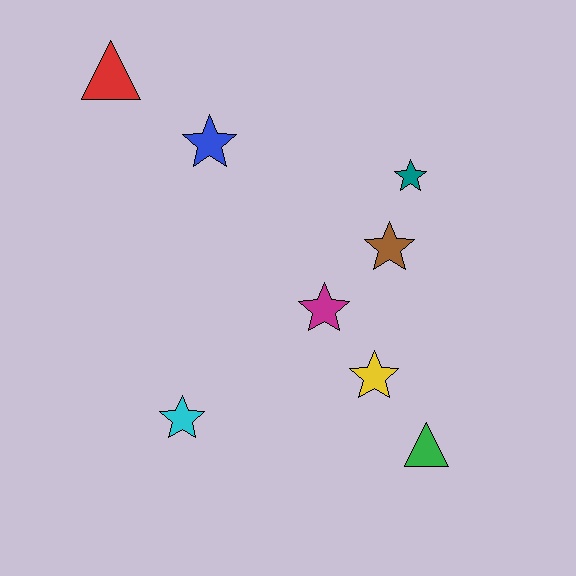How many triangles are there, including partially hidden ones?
There are 2 triangles.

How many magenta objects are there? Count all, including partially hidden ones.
There is 1 magenta object.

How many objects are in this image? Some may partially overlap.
There are 8 objects.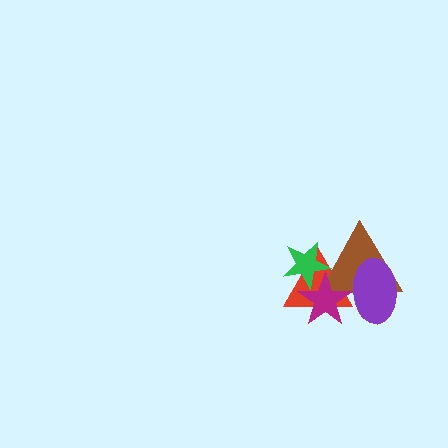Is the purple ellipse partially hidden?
No, no other shape covers it.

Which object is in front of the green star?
The magenta star is in front of the green star.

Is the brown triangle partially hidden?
Yes, it is partially covered by another shape.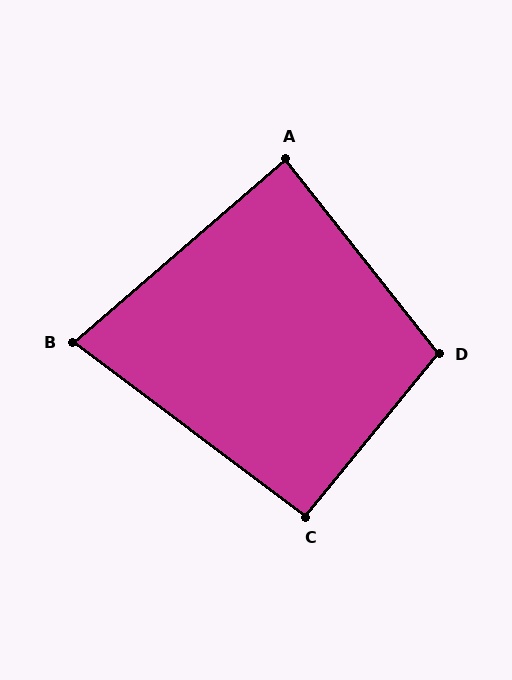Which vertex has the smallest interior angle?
B, at approximately 78 degrees.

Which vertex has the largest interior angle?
D, at approximately 102 degrees.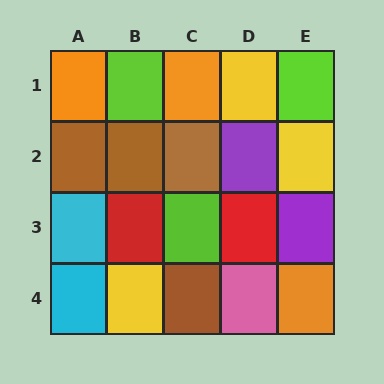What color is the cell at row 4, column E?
Orange.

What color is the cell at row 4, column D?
Pink.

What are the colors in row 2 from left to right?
Brown, brown, brown, purple, yellow.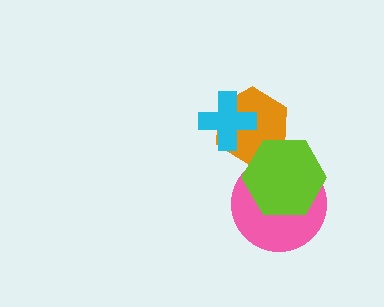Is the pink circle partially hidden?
Yes, it is partially covered by another shape.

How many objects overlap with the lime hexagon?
2 objects overlap with the lime hexagon.